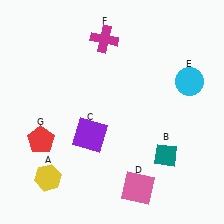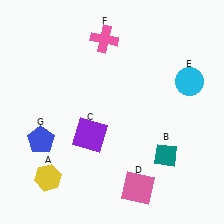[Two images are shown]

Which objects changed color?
F changed from magenta to pink. G changed from red to blue.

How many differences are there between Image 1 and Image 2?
There are 2 differences between the two images.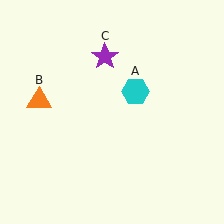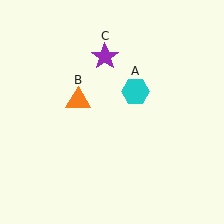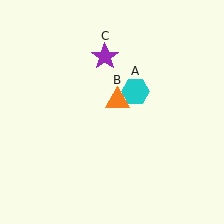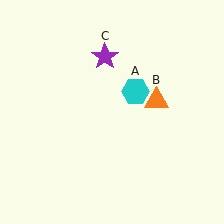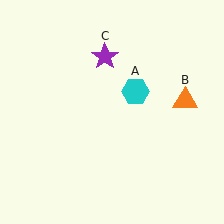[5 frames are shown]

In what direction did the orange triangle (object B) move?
The orange triangle (object B) moved right.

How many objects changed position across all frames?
1 object changed position: orange triangle (object B).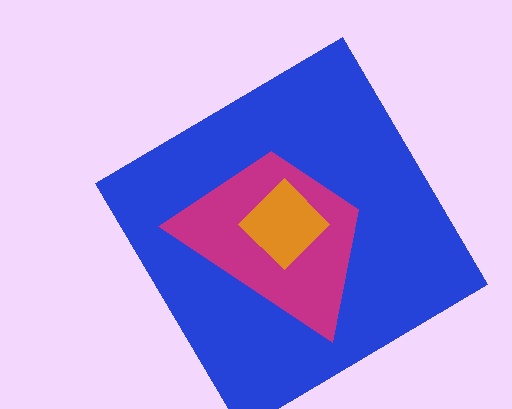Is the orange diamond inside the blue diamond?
Yes.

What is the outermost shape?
The blue diamond.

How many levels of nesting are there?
3.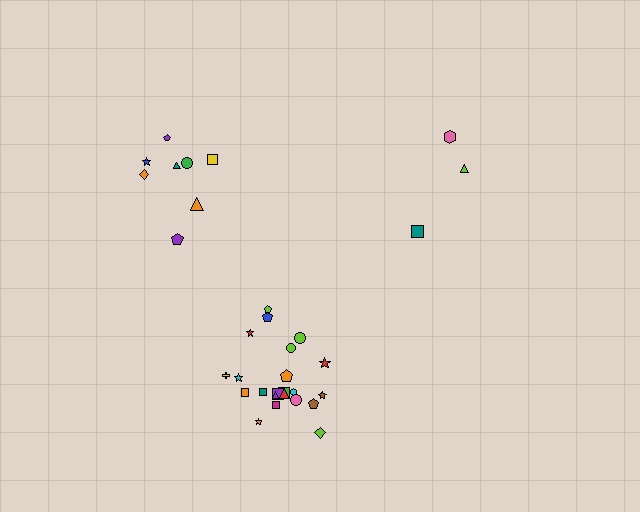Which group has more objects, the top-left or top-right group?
The top-left group.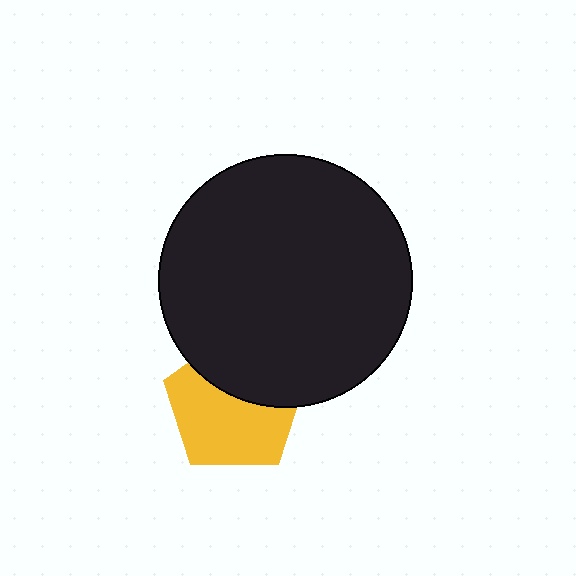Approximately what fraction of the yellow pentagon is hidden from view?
Roughly 39% of the yellow pentagon is hidden behind the black circle.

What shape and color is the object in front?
The object in front is a black circle.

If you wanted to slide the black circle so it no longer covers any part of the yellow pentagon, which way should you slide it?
Slide it up — that is the most direct way to separate the two shapes.